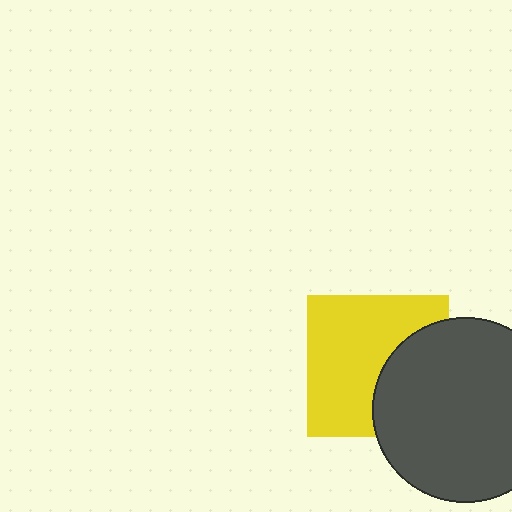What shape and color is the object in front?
The object in front is a dark gray circle.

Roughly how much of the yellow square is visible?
About half of it is visible (roughly 63%).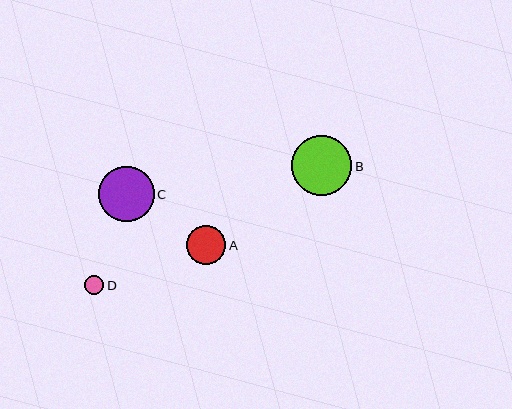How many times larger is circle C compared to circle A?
Circle C is approximately 1.4 times the size of circle A.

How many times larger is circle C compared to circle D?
Circle C is approximately 2.9 times the size of circle D.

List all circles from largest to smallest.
From largest to smallest: B, C, A, D.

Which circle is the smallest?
Circle D is the smallest with a size of approximately 19 pixels.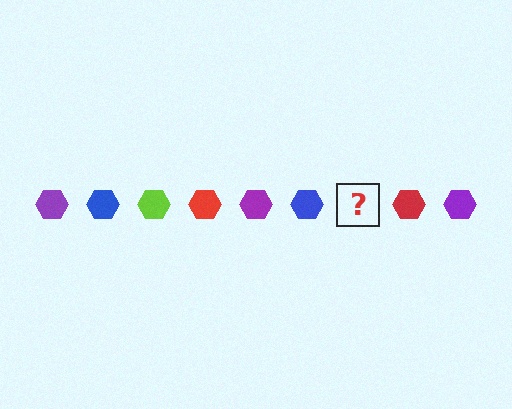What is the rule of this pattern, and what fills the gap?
The rule is that the pattern cycles through purple, blue, lime, red hexagons. The gap should be filled with a lime hexagon.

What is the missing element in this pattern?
The missing element is a lime hexagon.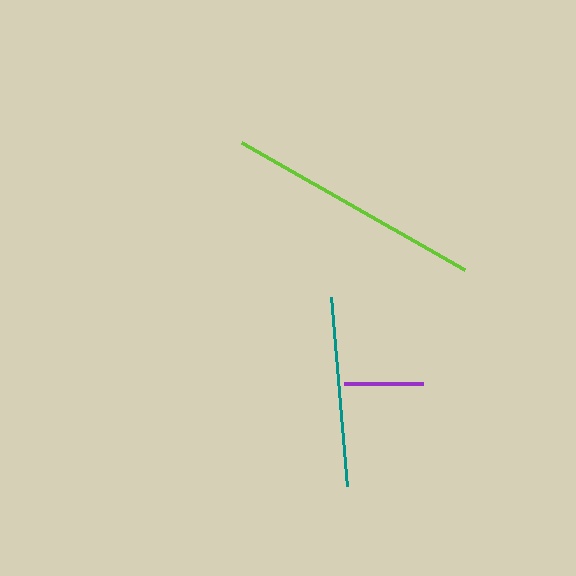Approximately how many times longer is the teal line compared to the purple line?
The teal line is approximately 2.4 times the length of the purple line.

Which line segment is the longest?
The lime line is the longest at approximately 257 pixels.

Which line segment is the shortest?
The purple line is the shortest at approximately 79 pixels.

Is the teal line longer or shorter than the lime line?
The lime line is longer than the teal line.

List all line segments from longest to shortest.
From longest to shortest: lime, teal, purple.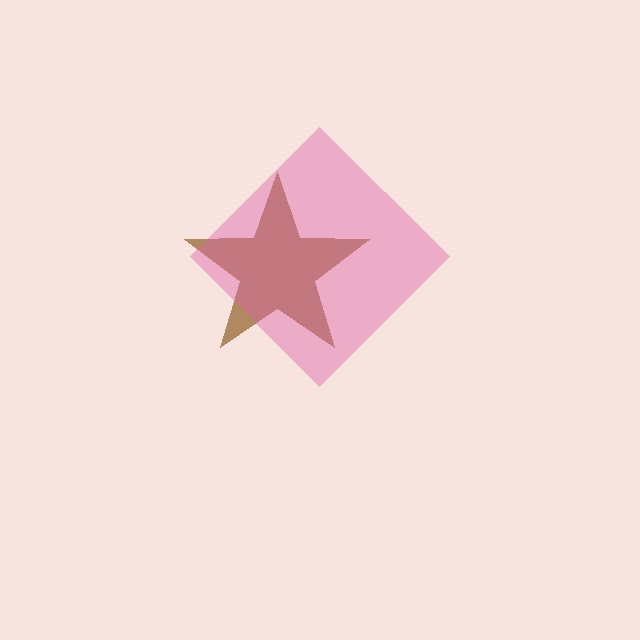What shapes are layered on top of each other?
The layered shapes are: a brown star, a pink diamond.